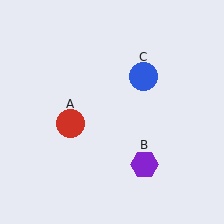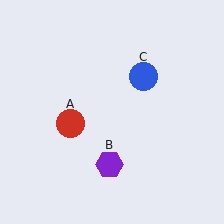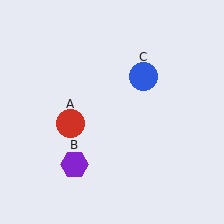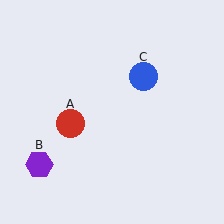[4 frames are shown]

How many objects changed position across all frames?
1 object changed position: purple hexagon (object B).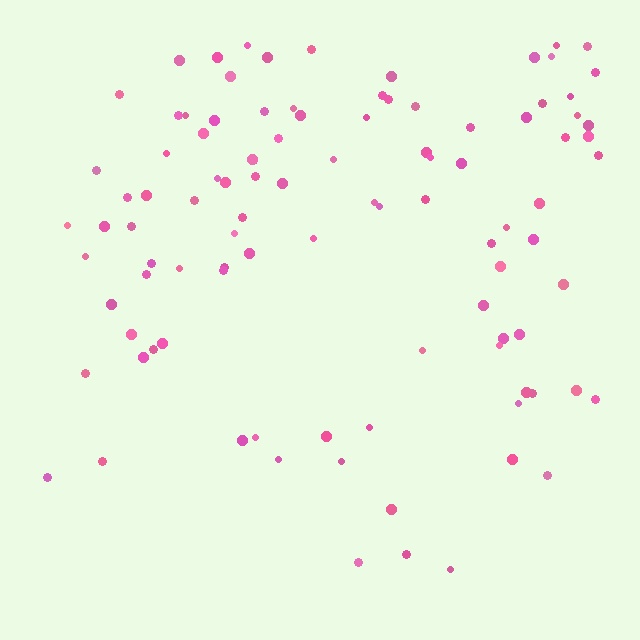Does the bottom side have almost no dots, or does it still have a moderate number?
Still a moderate number, just noticeably fewer than the top.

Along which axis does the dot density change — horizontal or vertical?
Vertical.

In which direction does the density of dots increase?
From bottom to top, with the top side densest.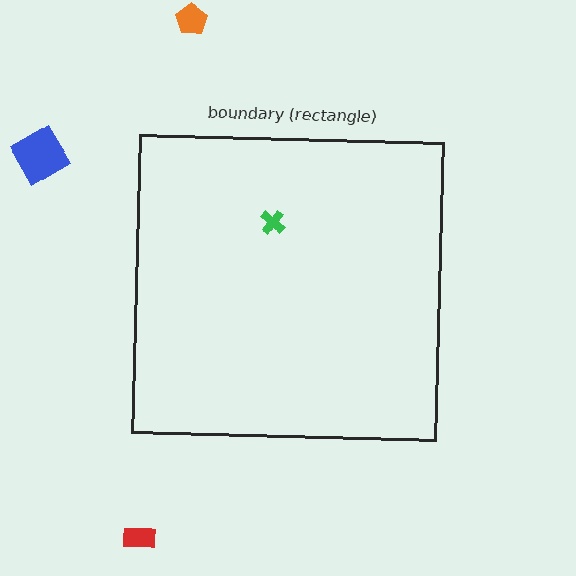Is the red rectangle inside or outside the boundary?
Outside.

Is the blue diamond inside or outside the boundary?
Outside.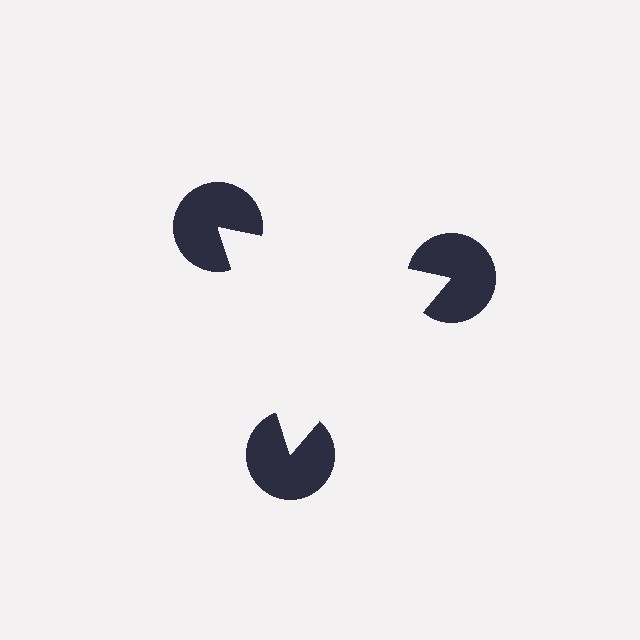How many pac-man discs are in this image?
There are 3 — one at each vertex of the illusory triangle.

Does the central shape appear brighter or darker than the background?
It typically appears slightly brighter than the background, even though no actual brightness change is drawn.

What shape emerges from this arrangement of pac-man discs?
An illusory triangle — its edges are inferred from the aligned wedge cuts in the pac-man discs, not physically drawn.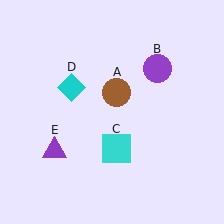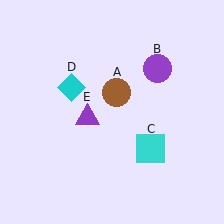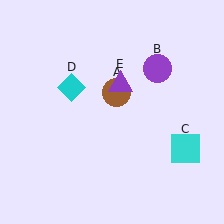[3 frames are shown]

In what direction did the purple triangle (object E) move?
The purple triangle (object E) moved up and to the right.